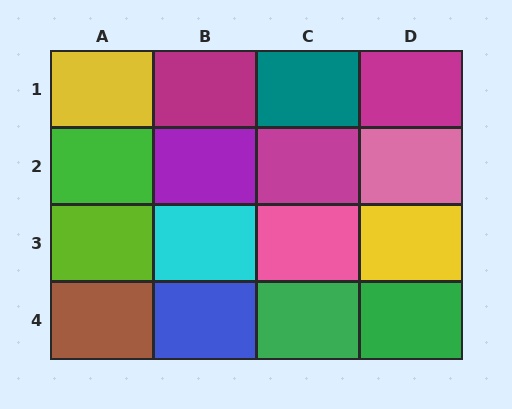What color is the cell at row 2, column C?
Magenta.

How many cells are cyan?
1 cell is cyan.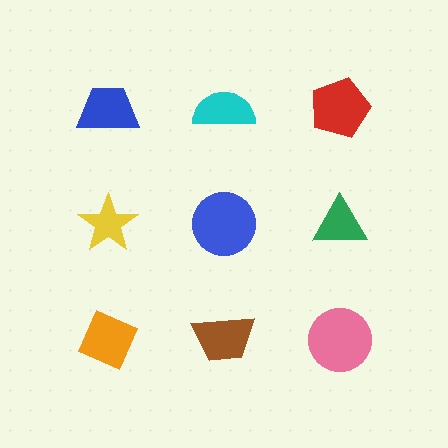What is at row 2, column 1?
A yellow star.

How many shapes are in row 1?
3 shapes.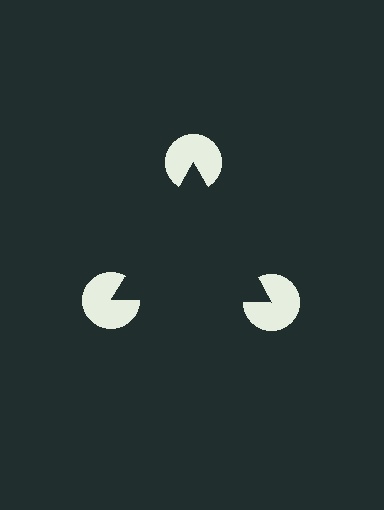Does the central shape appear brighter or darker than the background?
It typically appears slightly darker than the background, even though no actual brightness change is drawn.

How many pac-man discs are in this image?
There are 3 — one at each vertex of the illusory triangle.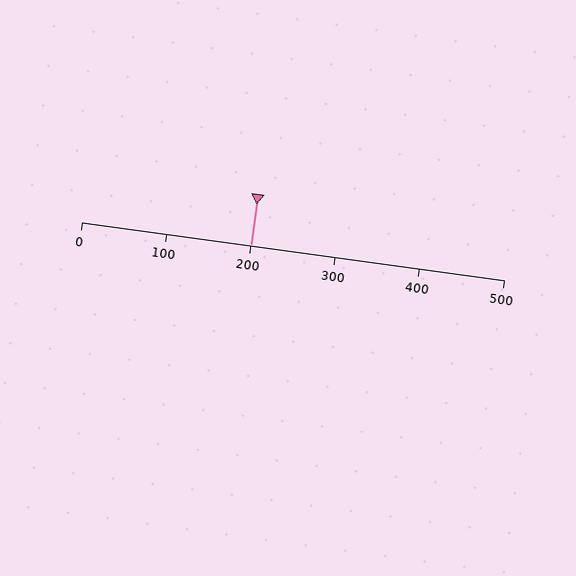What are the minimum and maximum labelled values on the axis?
The axis runs from 0 to 500.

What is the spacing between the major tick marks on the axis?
The major ticks are spaced 100 apart.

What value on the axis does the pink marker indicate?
The marker indicates approximately 200.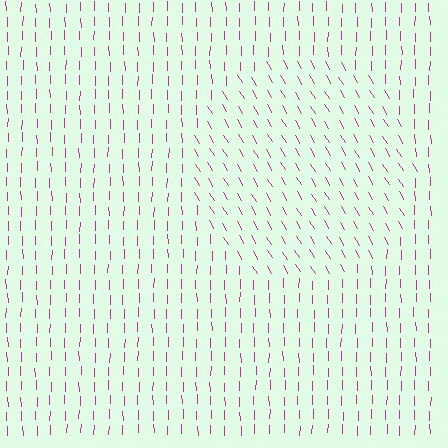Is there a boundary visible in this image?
Yes, there is a texture boundary formed by a change in line orientation.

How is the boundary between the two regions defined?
The boundary is defined purely by a change in line orientation (approximately 31 degrees difference). All lines are the same color and thickness.